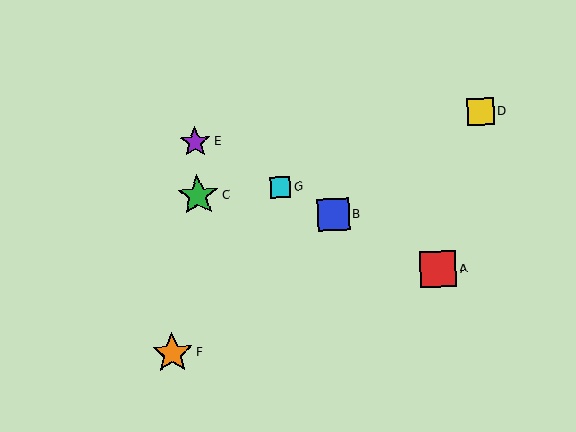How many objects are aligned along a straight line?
4 objects (A, B, E, G) are aligned along a straight line.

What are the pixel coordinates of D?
Object D is at (481, 111).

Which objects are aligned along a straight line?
Objects A, B, E, G are aligned along a straight line.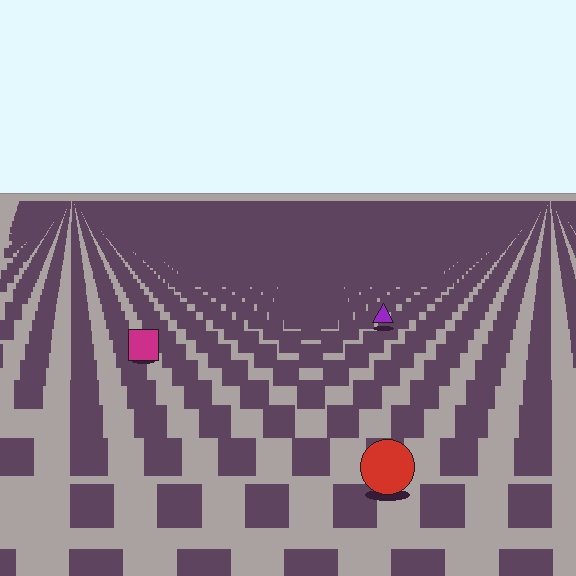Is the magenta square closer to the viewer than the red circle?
No. The red circle is closer — you can tell from the texture gradient: the ground texture is coarser near it.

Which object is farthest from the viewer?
The purple triangle is farthest from the viewer. It appears smaller and the ground texture around it is denser.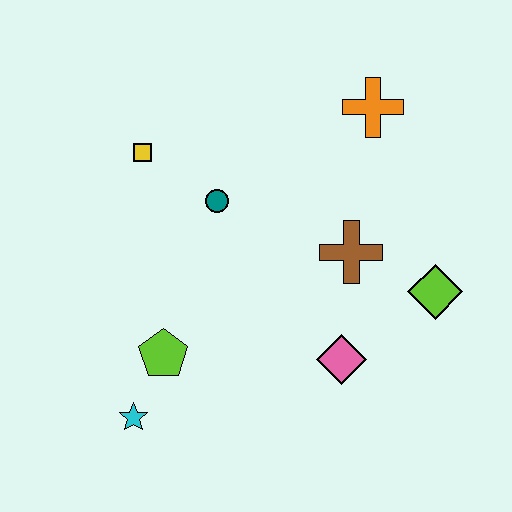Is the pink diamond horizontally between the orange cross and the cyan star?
Yes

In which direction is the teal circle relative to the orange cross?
The teal circle is to the left of the orange cross.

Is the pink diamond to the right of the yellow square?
Yes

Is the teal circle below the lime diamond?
No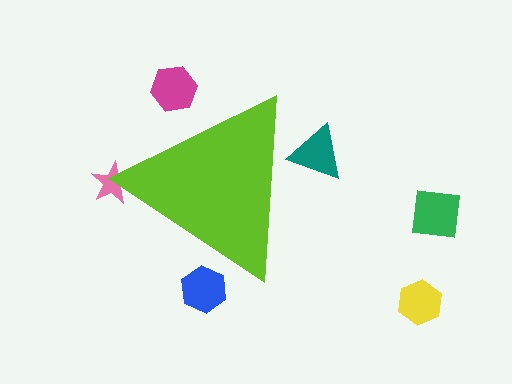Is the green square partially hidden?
No, the green square is fully visible.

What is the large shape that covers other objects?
A lime triangle.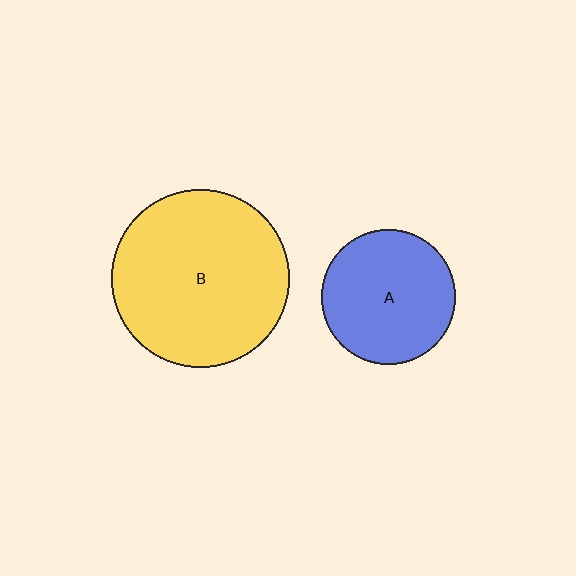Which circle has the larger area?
Circle B (yellow).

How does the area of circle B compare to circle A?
Approximately 1.8 times.